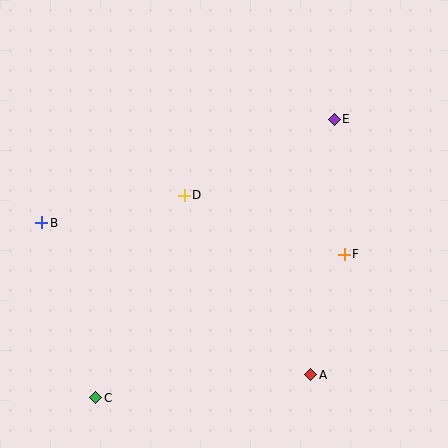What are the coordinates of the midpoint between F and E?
The midpoint between F and E is at (339, 187).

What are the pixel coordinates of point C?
Point C is at (96, 398).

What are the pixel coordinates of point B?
Point B is at (42, 223).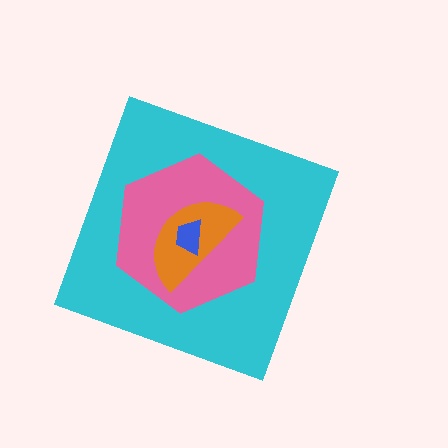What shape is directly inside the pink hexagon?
The orange semicircle.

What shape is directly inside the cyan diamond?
The pink hexagon.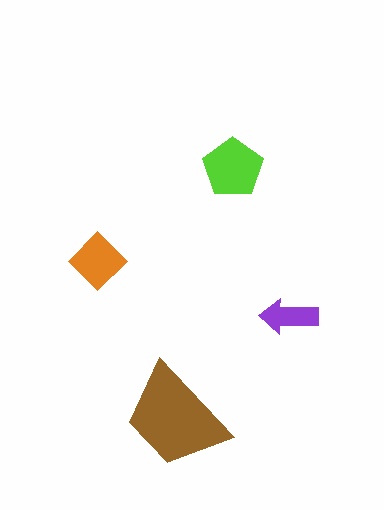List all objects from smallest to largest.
The purple arrow, the orange diamond, the lime pentagon, the brown trapezoid.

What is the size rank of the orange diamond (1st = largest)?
3rd.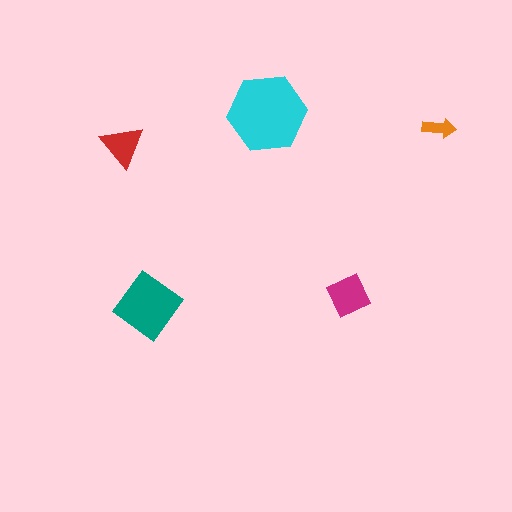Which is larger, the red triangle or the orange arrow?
The red triangle.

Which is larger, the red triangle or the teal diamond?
The teal diamond.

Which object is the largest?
The cyan hexagon.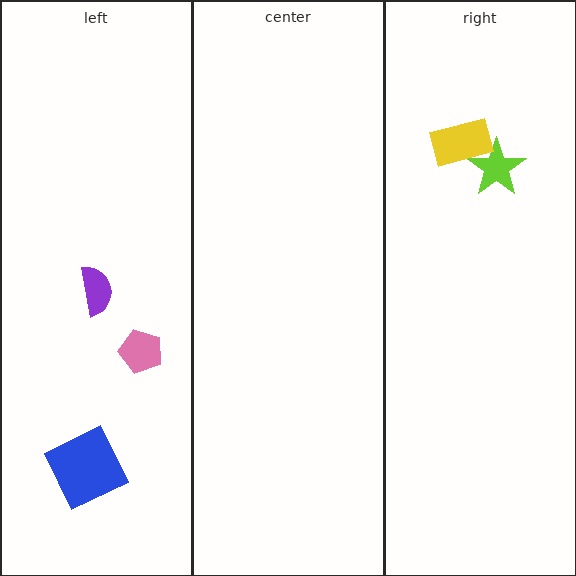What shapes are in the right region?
The lime star, the yellow rectangle.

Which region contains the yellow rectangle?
The right region.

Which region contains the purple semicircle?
The left region.